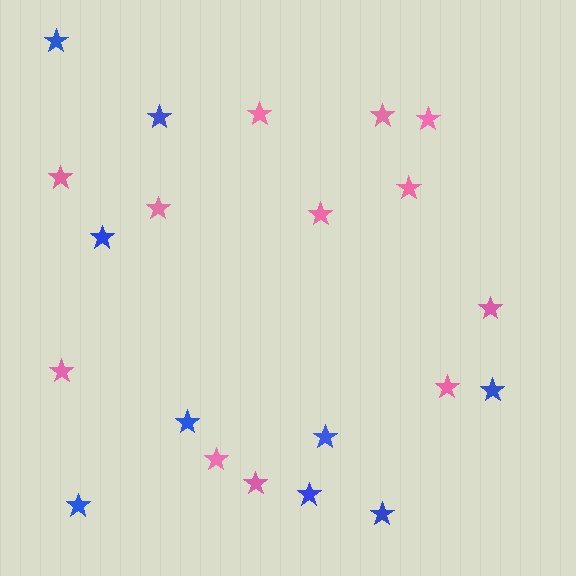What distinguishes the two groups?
There are 2 groups: one group of blue stars (9) and one group of pink stars (12).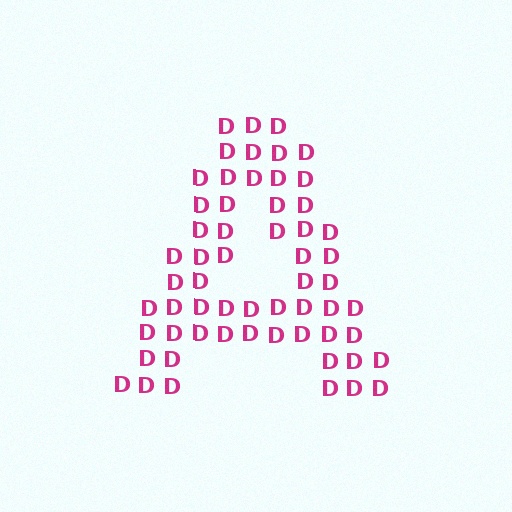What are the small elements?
The small elements are letter D's.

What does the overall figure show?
The overall figure shows the letter A.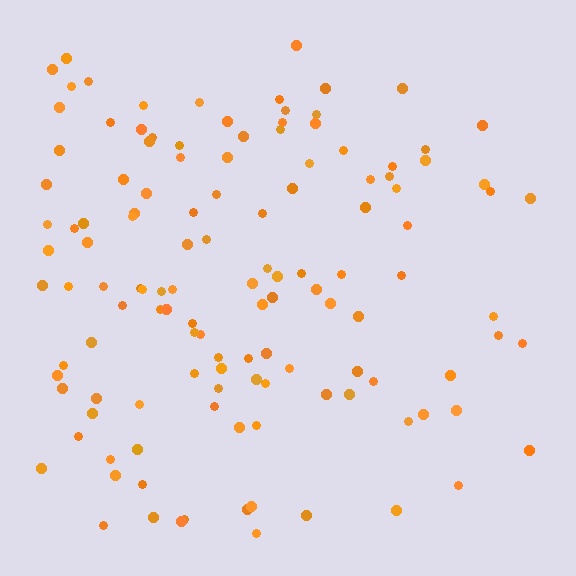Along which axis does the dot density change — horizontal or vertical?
Horizontal.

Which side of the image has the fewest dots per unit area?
The right.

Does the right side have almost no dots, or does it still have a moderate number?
Still a moderate number, just noticeably fewer than the left.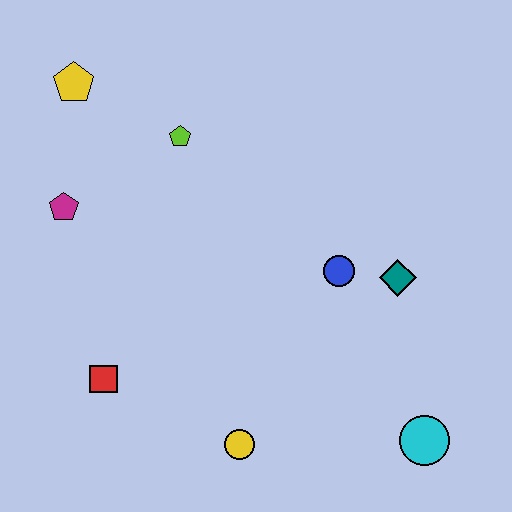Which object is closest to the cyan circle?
The teal diamond is closest to the cyan circle.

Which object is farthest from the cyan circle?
The yellow pentagon is farthest from the cyan circle.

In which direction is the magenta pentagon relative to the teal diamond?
The magenta pentagon is to the left of the teal diamond.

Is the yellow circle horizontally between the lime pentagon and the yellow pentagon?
No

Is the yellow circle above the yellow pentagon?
No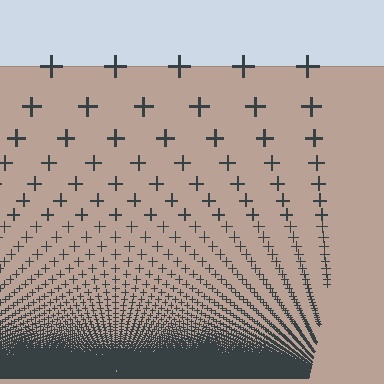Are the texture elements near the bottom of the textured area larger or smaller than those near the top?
Smaller. The gradient is inverted — elements near the bottom are smaller and denser.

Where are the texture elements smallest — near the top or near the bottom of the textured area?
Near the bottom.